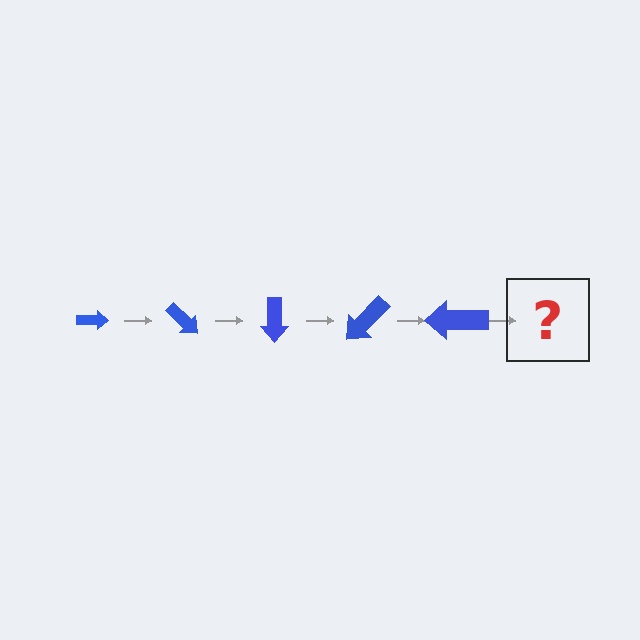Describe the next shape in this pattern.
It should be an arrow, larger than the previous one and rotated 225 degrees from the start.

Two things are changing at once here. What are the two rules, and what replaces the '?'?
The two rules are that the arrow grows larger each step and it rotates 45 degrees each step. The '?' should be an arrow, larger than the previous one and rotated 225 degrees from the start.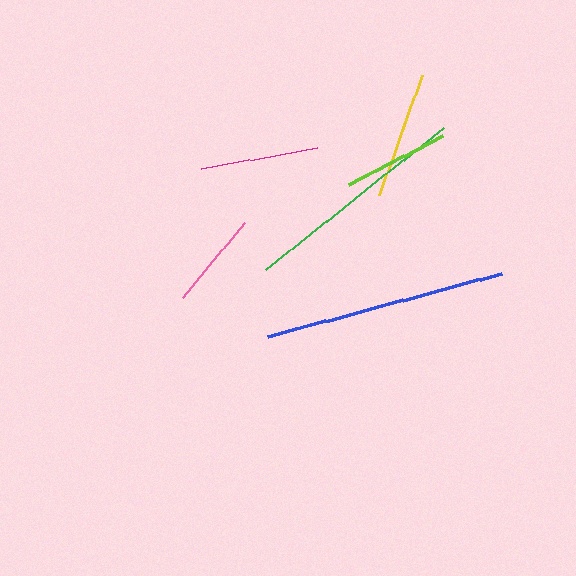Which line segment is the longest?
The blue line is the longest at approximately 242 pixels.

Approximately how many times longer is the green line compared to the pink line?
The green line is approximately 2.3 times the length of the pink line.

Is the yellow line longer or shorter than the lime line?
The yellow line is longer than the lime line.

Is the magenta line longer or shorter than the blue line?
The blue line is longer than the magenta line.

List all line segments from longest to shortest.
From longest to shortest: blue, green, yellow, magenta, lime, pink.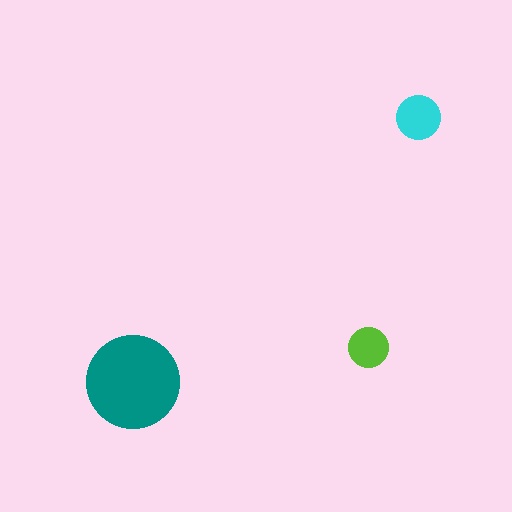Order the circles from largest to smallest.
the teal one, the cyan one, the lime one.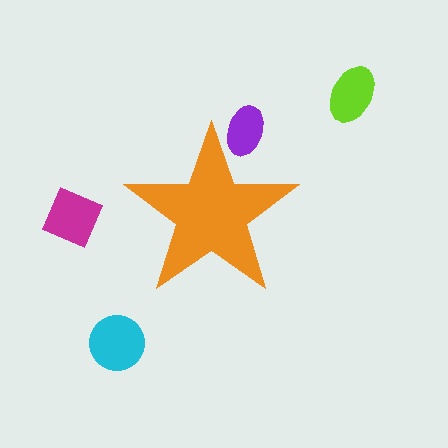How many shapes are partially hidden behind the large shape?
1 shape is partially hidden.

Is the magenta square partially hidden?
No, the magenta square is fully visible.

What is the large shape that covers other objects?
An orange star.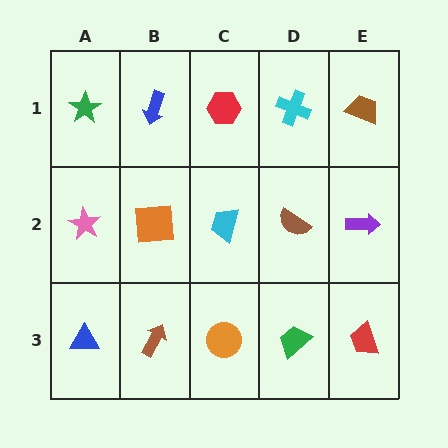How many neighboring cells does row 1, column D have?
3.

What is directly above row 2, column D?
A cyan cross.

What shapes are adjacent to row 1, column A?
A pink star (row 2, column A), a blue arrow (row 1, column B).